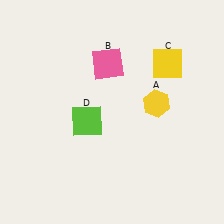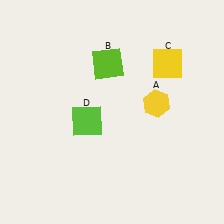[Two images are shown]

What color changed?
The square (B) changed from pink in Image 1 to lime in Image 2.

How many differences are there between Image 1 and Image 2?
There is 1 difference between the two images.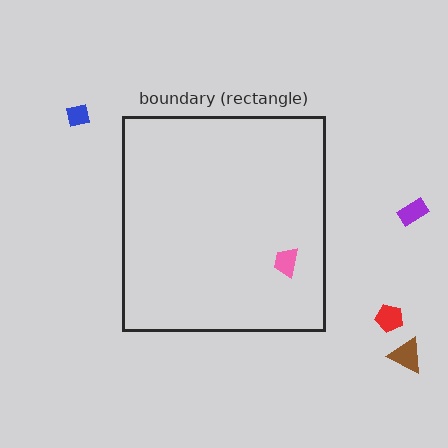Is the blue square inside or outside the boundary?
Outside.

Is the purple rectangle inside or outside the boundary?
Outside.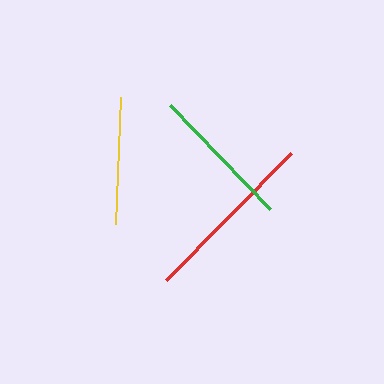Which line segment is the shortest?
The yellow line is the shortest at approximately 127 pixels.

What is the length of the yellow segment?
The yellow segment is approximately 127 pixels long.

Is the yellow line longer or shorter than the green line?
The green line is longer than the yellow line.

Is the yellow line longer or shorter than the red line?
The red line is longer than the yellow line.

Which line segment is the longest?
The red line is the longest at approximately 178 pixels.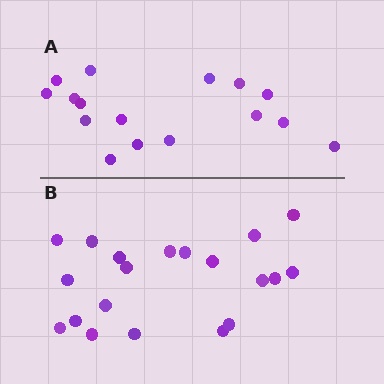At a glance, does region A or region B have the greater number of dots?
Region B (the bottom region) has more dots.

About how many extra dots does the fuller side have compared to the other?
Region B has about 4 more dots than region A.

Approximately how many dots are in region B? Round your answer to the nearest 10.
About 20 dots.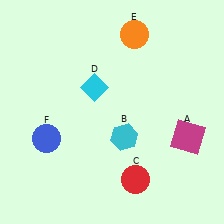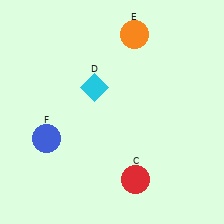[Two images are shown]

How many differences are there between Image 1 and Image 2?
There are 2 differences between the two images.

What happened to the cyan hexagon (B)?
The cyan hexagon (B) was removed in Image 2. It was in the bottom-right area of Image 1.